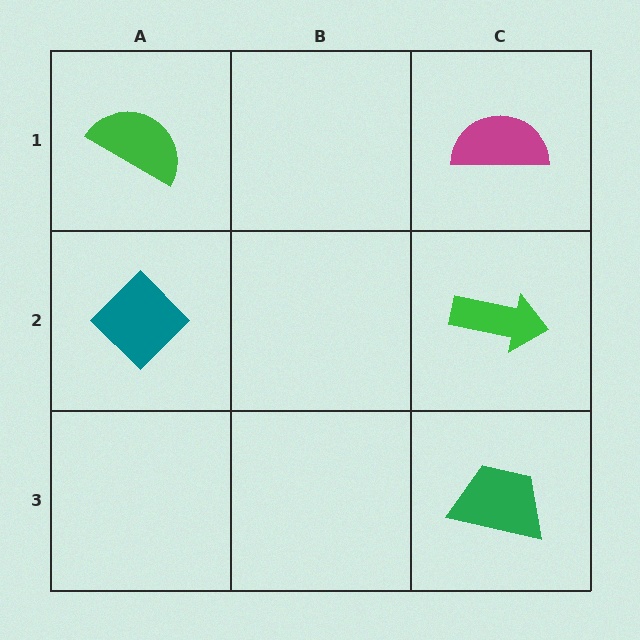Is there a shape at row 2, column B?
No, that cell is empty.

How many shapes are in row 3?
1 shape.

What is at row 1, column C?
A magenta semicircle.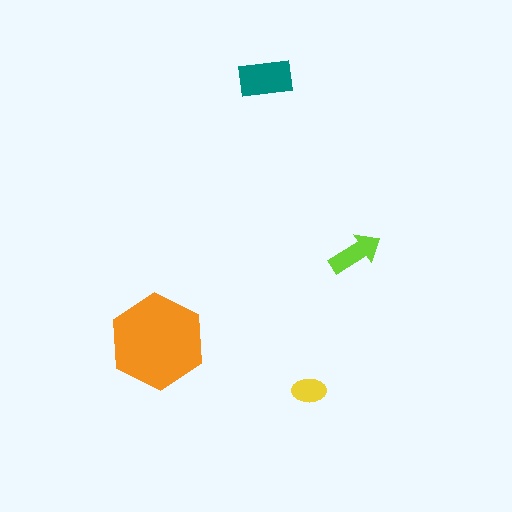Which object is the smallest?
The yellow ellipse.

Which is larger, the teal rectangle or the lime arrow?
The teal rectangle.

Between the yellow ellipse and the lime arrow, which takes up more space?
The lime arrow.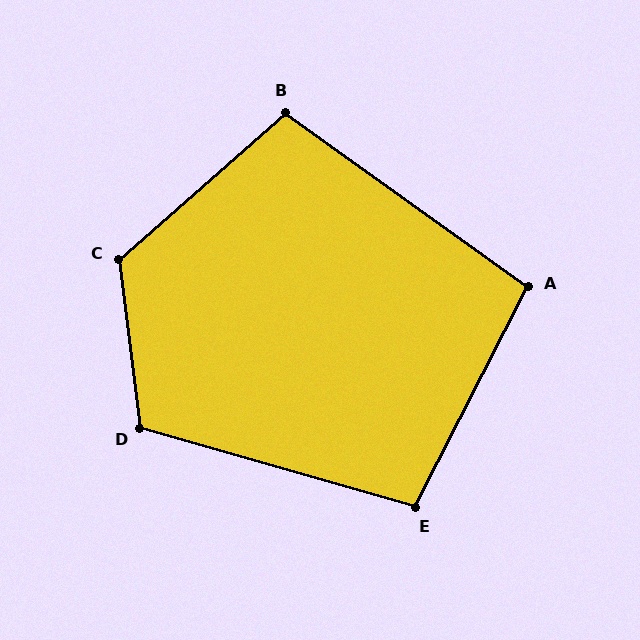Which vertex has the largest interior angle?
C, at approximately 124 degrees.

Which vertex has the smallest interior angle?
A, at approximately 99 degrees.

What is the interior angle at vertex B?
Approximately 103 degrees (obtuse).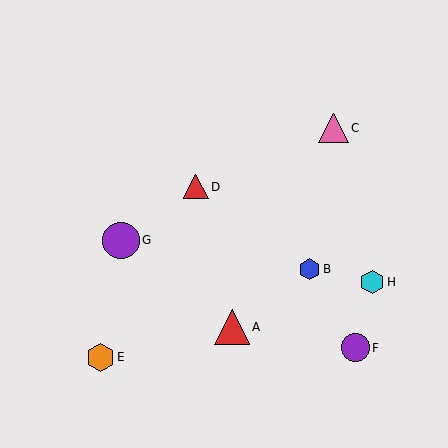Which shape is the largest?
The purple circle (labeled G) is the largest.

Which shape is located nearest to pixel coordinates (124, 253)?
The purple circle (labeled G) at (121, 240) is nearest to that location.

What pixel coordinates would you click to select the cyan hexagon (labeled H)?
Click at (372, 282) to select the cyan hexagon H.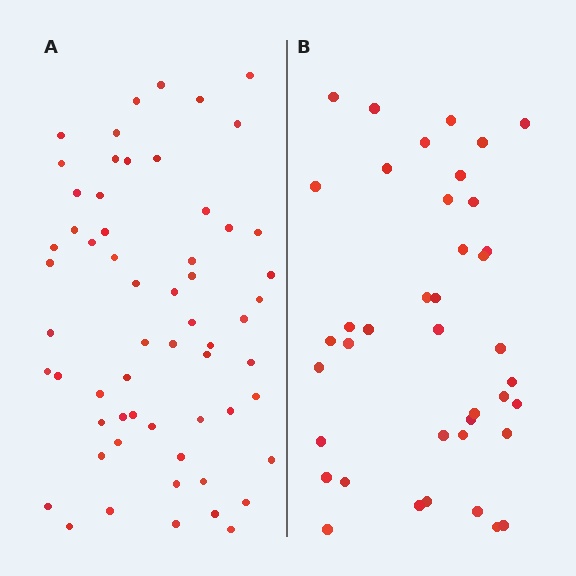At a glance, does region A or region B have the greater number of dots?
Region A (the left region) has more dots.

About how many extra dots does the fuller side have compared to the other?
Region A has approximately 20 more dots than region B.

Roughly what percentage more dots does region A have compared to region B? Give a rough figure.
About 50% more.